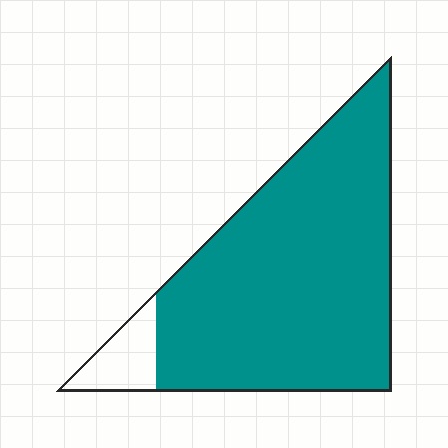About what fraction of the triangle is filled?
About nine tenths (9/10).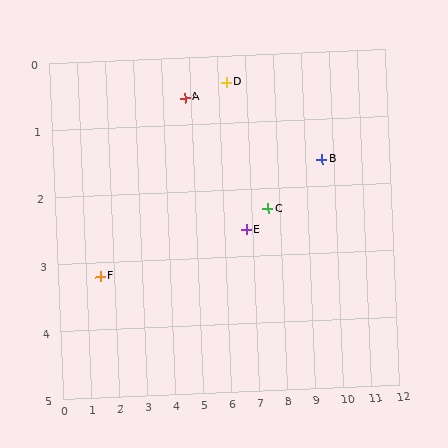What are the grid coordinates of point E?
Point E is at approximately (6.8, 2.6).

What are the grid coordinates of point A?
Point A is at approximately (4.8, 0.6).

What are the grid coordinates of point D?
Point D is at approximately (6.3, 0.4).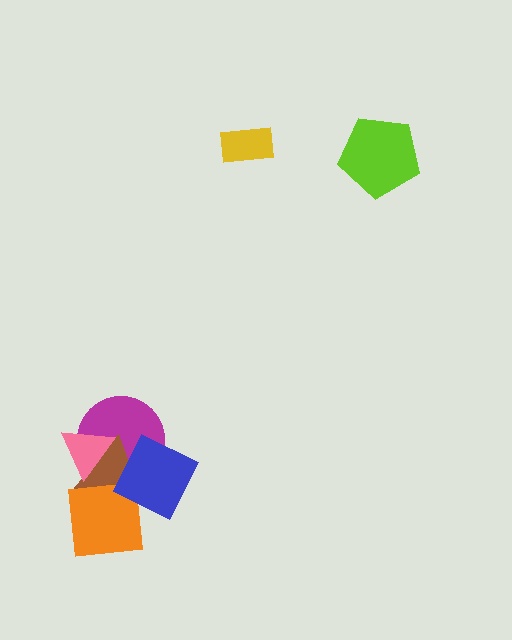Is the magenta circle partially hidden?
Yes, it is partially covered by another shape.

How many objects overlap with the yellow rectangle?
0 objects overlap with the yellow rectangle.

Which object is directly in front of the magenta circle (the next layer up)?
The brown triangle is directly in front of the magenta circle.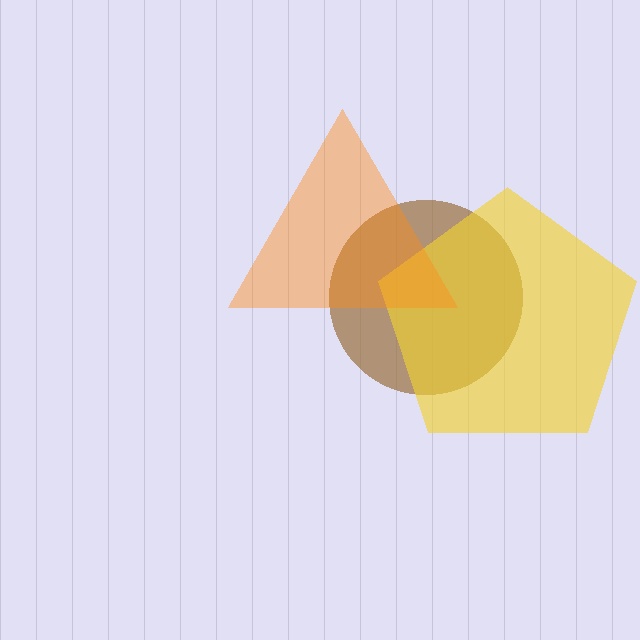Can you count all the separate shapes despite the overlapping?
Yes, there are 3 separate shapes.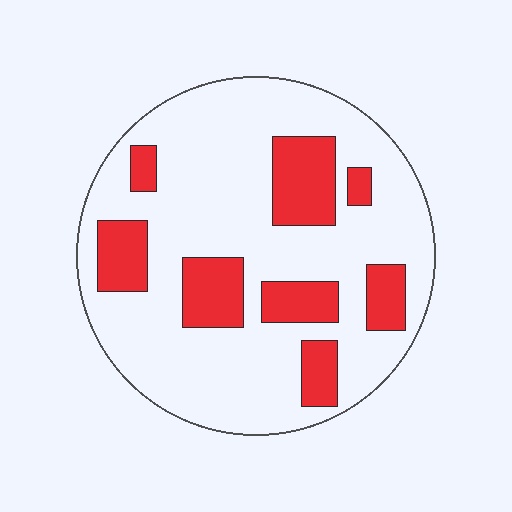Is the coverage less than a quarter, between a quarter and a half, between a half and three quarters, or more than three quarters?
Less than a quarter.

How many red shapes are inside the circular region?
8.